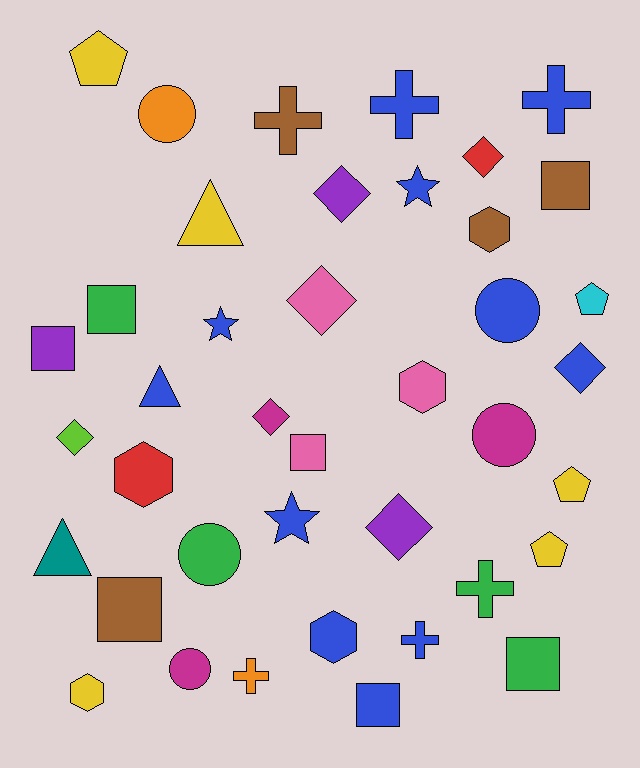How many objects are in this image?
There are 40 objects.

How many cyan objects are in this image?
There is 1 cyan object.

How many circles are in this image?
There are 5 circles.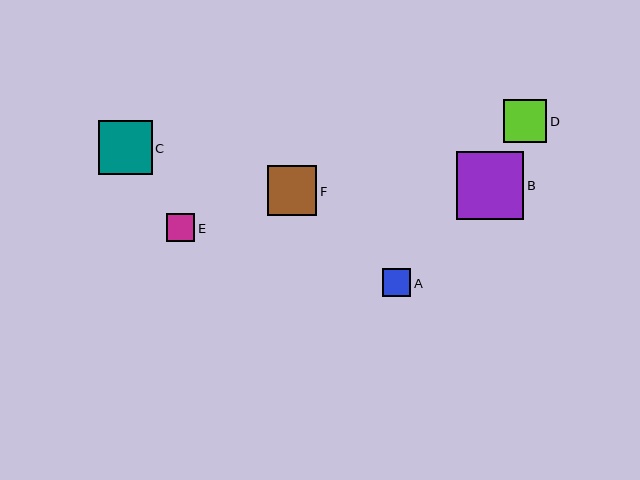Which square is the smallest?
Square A is the smallest with a size of approximately 28 pixels.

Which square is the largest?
Square B is the largest with a size of approximately 68 pixels.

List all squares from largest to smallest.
From largest to smallest: B, C, F, D, E, A.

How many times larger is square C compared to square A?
Square C is approximately 1.9 times the size of square A.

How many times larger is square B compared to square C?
Square B is approximately 1.3 times the size of square C.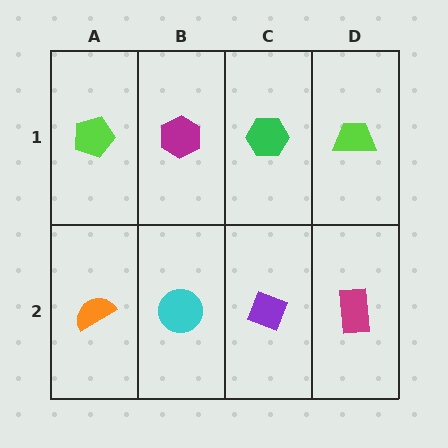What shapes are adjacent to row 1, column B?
A cyan circle (row 2, column B), a lime pentagon (row 1, column A), a green hexagon (row 1, column C).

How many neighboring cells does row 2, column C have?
3.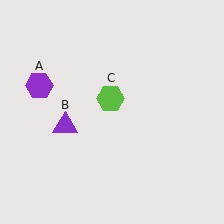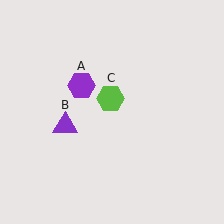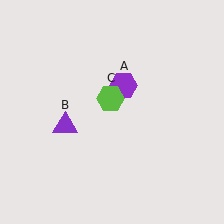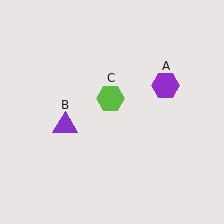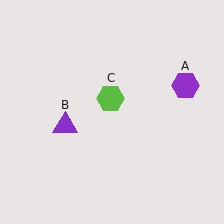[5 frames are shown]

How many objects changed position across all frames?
1 object changed position: purple hexagon (object A).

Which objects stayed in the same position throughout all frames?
Purple triangle (object B) and lime hexagon (object C) remained stationary.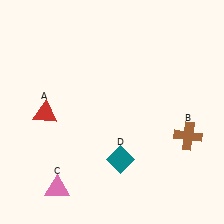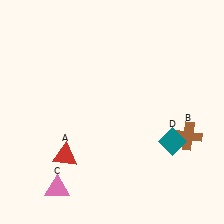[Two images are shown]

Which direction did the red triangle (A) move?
The red triangle (A) moved down.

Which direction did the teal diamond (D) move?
The teal diamond (D) moved right.